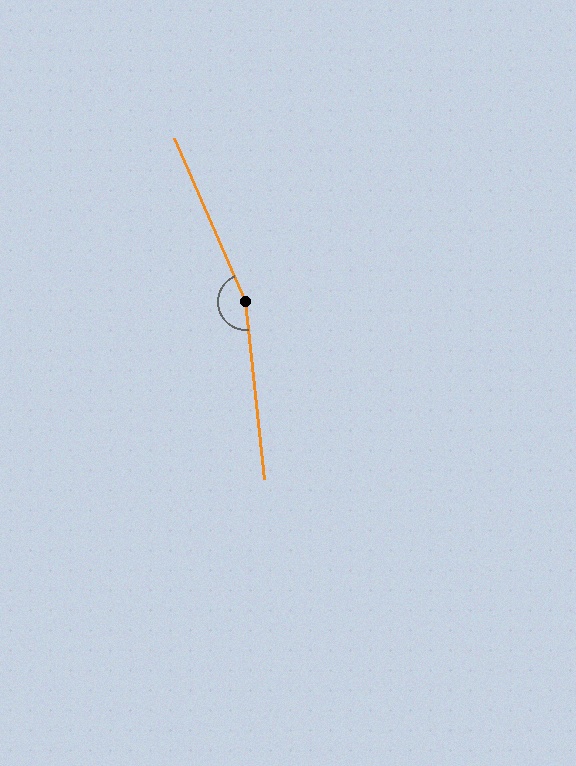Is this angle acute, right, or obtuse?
It is obtuse.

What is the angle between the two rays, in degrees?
Approximately 162 degrees.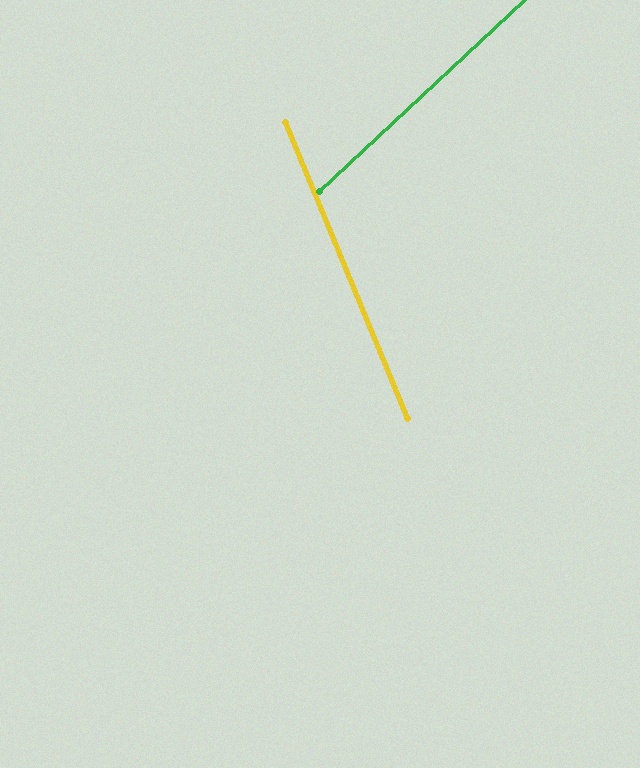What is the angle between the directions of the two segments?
Approximately 69 degrees.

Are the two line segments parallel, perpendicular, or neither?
Neither parallel nor perpendicular — they differ by about 69°.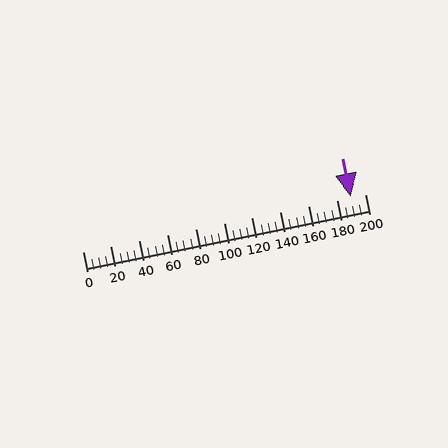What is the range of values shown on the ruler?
The ruler shows values from 0 to 200.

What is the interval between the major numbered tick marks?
The major tick marks are spaced 20 units apart.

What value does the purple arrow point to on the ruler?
The purple arrow points to approximately 190.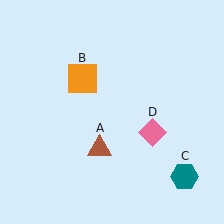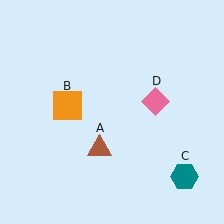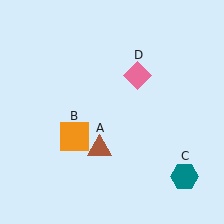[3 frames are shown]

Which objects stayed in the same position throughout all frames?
Brown triangle (object A) and teal hexagon (object C) remained stationary.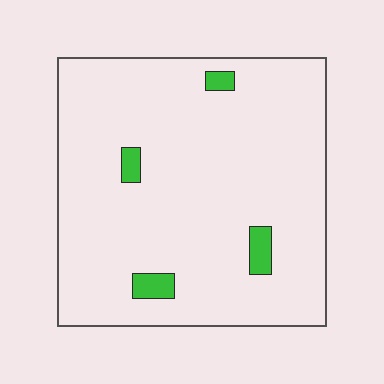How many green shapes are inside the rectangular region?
4.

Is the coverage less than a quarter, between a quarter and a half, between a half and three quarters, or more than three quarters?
Less than a quarter.